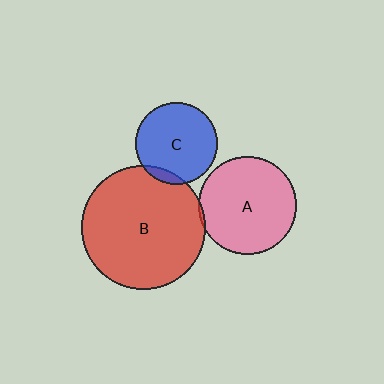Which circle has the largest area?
Circle B (red).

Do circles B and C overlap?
Yes.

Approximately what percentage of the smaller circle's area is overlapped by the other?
Approximately 10%.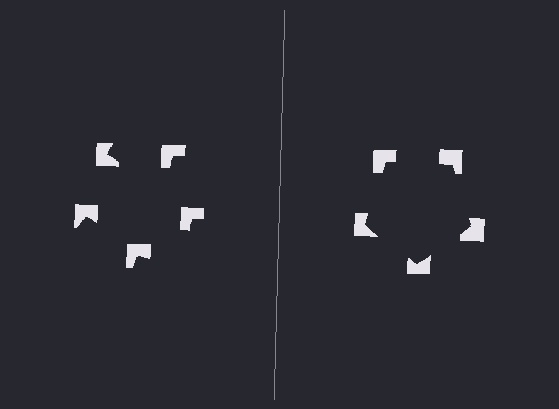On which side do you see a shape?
An illusory pentagon appears on the right side. On the left side the wedge cuts are rotated, so no coherent shape forms.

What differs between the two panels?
The notched squares are positioned identically on both sides; only the wedge orientations differ. On the right they align to a pentagon; on the left they are misaligned.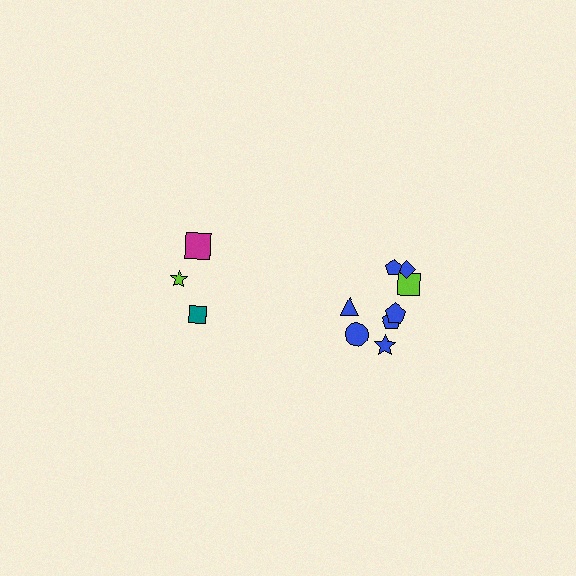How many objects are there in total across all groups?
There are 11 objects.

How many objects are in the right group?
There are 8 objects.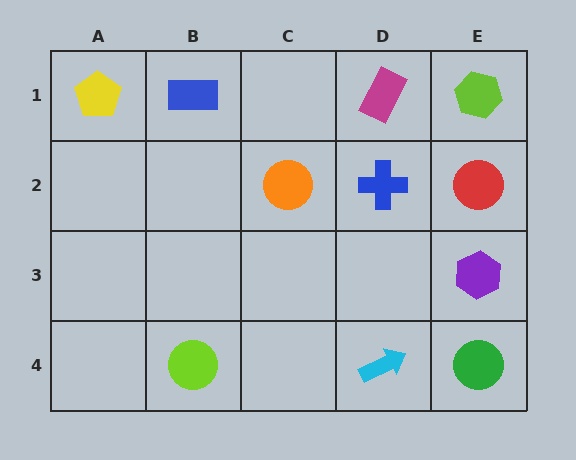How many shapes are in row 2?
3 shapes.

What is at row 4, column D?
A cyan arrow.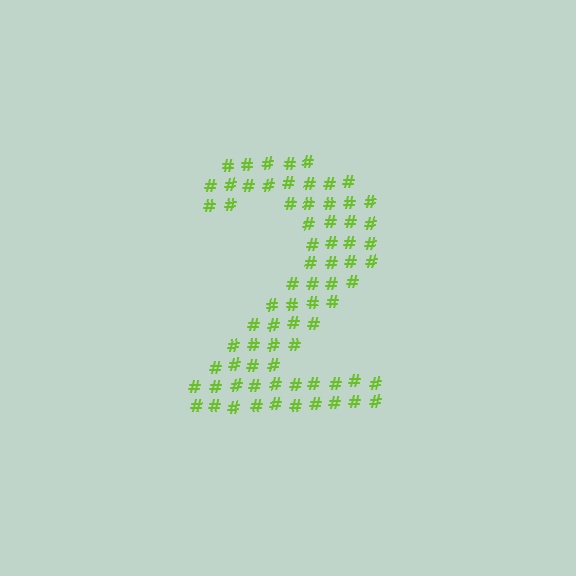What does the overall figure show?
The overall figure shows the digit 2.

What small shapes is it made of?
It is made of small hash symbols.